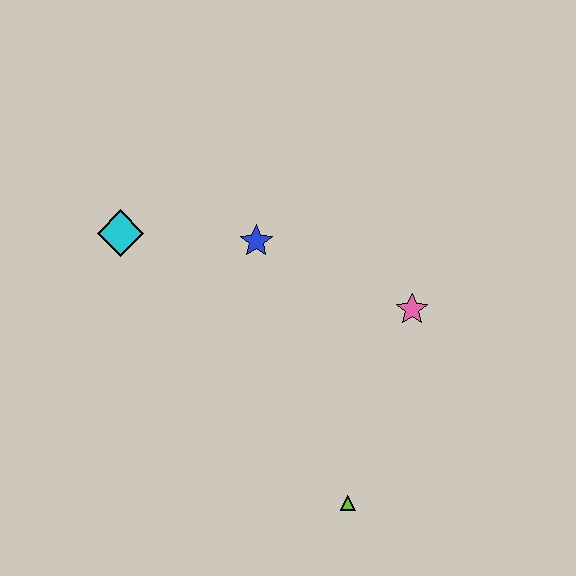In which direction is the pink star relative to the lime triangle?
The pink star is above the lime triangle.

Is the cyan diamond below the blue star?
No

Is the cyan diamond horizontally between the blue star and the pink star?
No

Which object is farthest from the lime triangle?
The cyan diamond is farthest from the lime triangle.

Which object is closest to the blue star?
The cyan diamond is closest to the blue star.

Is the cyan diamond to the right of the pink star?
No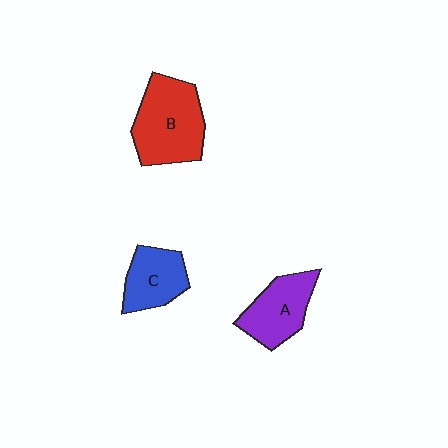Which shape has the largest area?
Shape B (red).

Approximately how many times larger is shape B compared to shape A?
Approximately 1.4 times.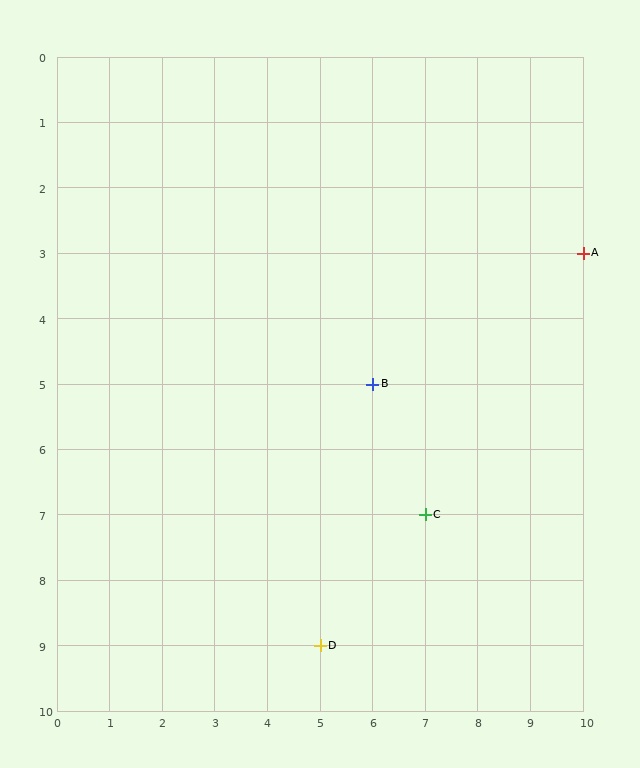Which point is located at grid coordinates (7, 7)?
Point C is at (7, 7).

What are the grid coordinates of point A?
Point A is at grid coordinates (10, 3).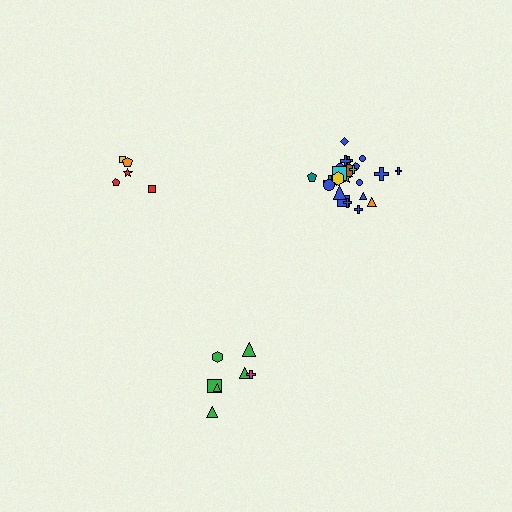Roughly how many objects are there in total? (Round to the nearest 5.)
Roughly 35 objects in total.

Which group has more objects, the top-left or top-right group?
The top-right group.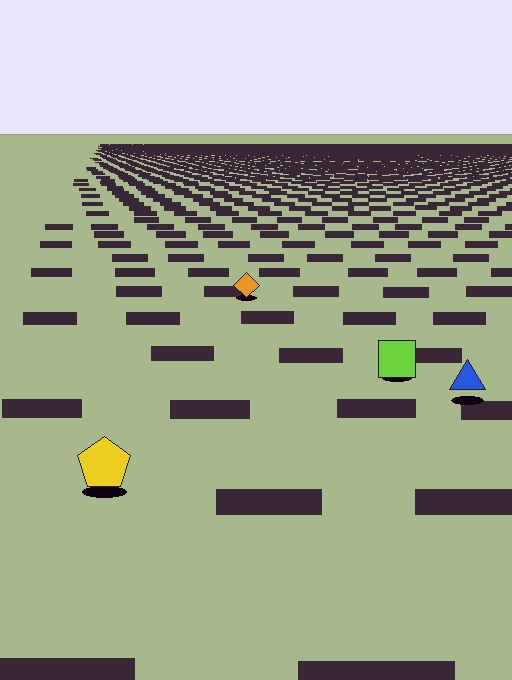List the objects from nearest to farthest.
From nearest to farthest: the yellow pentagon, the blue triangle, the lime square, the orange diamond.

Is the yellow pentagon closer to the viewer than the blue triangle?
Yes. The yellow pentagon is closer — you can tell from the texture gradient: the ground texture is coarser near it.